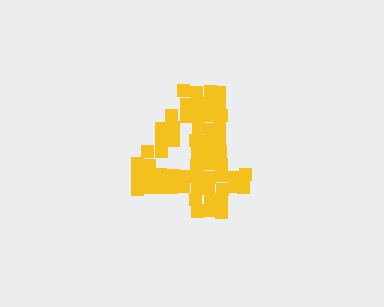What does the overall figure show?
The overall figure shows the digit 4.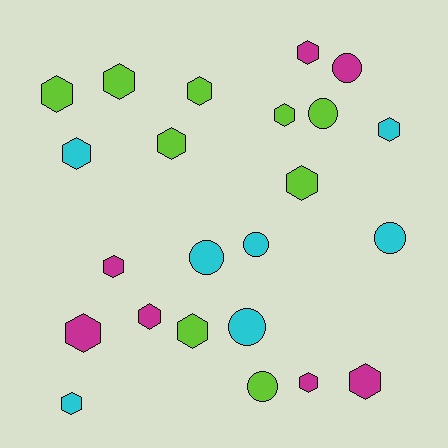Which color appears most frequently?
Lime, with 9 objects.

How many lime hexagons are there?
There are 7 lime hexagons.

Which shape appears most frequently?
Hexagon, with 16 objects.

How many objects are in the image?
There are 23 objects.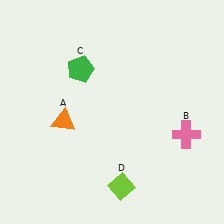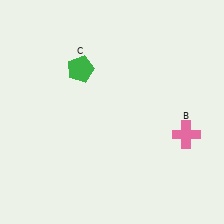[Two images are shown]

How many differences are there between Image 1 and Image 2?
There are 2 differences between the two images.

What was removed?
The orange triangle (A), the lime diamond (D) were removed in Image 2.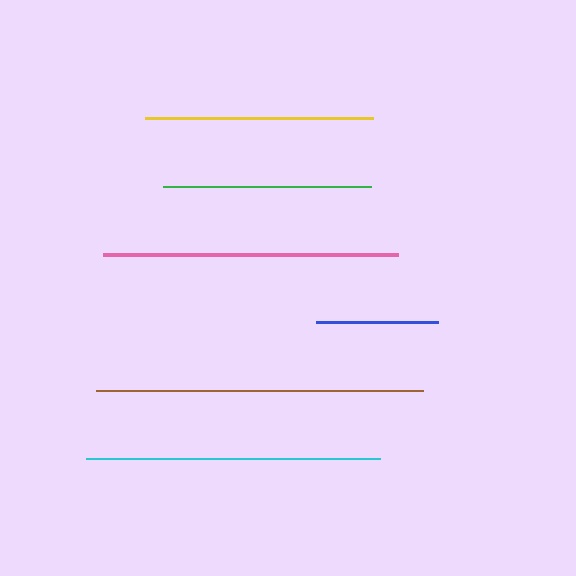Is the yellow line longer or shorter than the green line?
The yellow line is longer than the green line.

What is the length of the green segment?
The green segment is approximately 207 pixels long.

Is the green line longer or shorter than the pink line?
The pink line is longer than the green line.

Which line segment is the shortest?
The blue line is the shortest at approximately 122 pixels.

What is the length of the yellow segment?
The yellow segment is approximately 228 pixels long.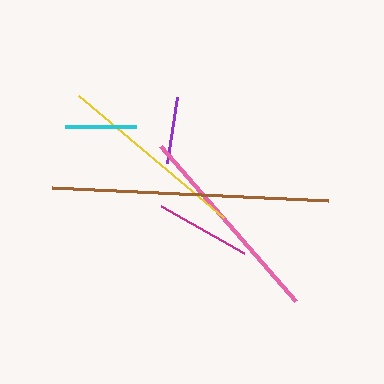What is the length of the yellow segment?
The yellow segment is approximately 189 pixels long.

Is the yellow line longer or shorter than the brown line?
The brown line is longer than the yellow line.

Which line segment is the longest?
The brown line is the longest at approximately 277 pixels.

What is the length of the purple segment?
The purple segment is approximately 67 pixels long.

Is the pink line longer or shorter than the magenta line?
The pink line is longer than the magenta line.